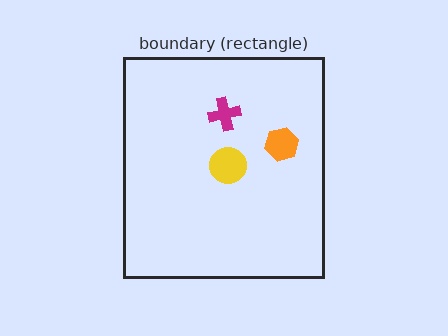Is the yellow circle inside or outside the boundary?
Inside.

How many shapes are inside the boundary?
3 inside, 0 outside.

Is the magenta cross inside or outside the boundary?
Inside.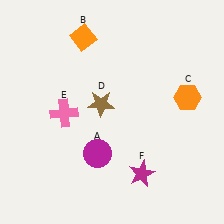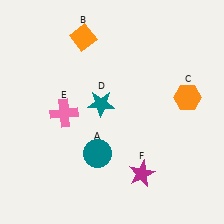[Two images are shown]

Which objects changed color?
A changed from magenta to teal. D changed from brown to teal.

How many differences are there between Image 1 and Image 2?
There are 2 differences between the two images.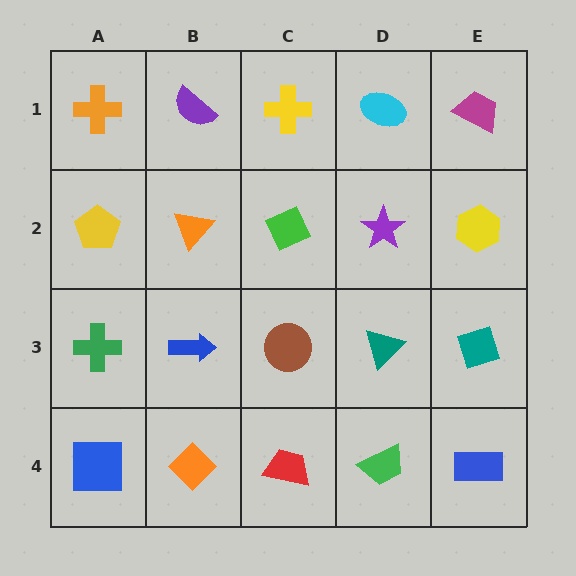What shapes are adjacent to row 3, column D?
A purple star (row 2, column D), a green trapezoid (row 4, column D), a brown circle (row 3, column C), a teal diamond (row 3, column E).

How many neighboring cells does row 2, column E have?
3.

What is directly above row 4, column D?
A teal triangle.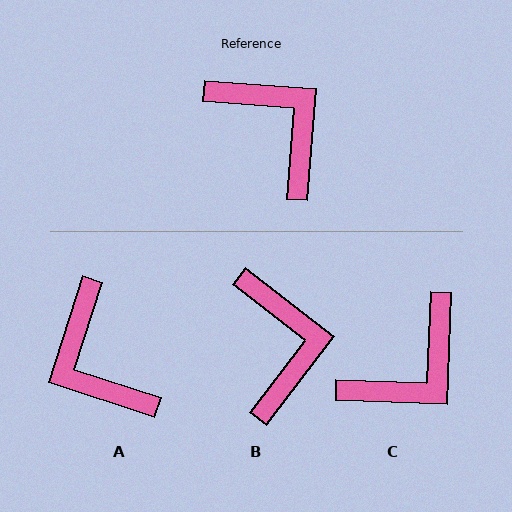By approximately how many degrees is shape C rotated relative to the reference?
Approximately 88 degrees clockwise.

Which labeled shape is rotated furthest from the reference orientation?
A, about 166 degrees away.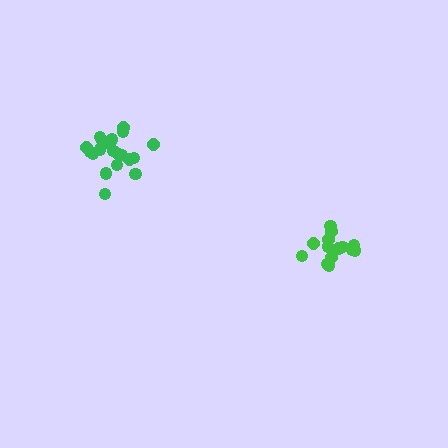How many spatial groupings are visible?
There are 2 spatial groupings.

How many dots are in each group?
Group 1: 15 dots, Group 2: 21 dots (36 total).